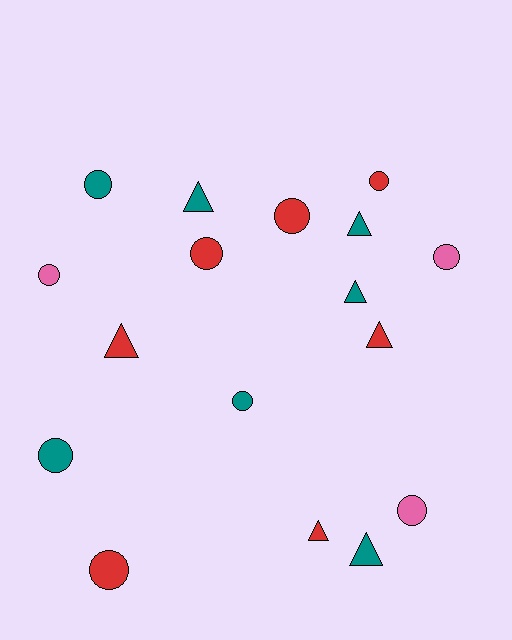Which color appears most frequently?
Teal, with 7 objects.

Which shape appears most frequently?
Circle, with 10 objects.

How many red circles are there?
There are 4 red circles.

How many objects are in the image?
There are 17 objects.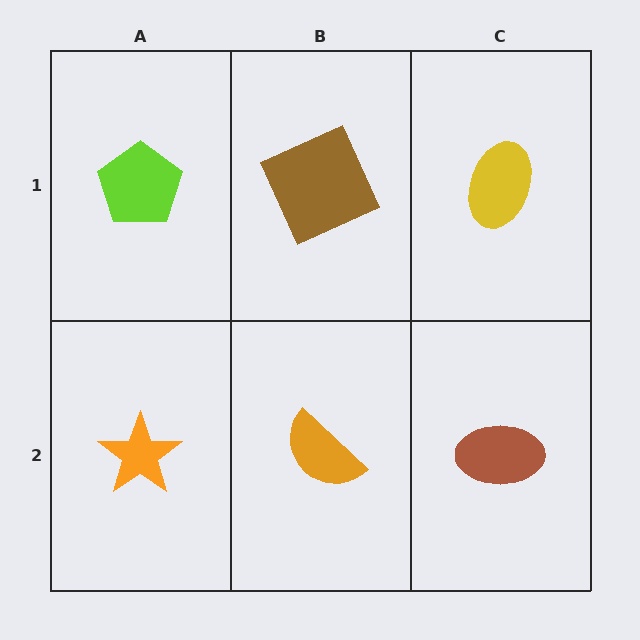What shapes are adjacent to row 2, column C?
A yellow ellipse (row 1, column C), an orange semicircle (row 2, column B).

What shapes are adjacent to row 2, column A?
A lime pentagon (row 1, column A), an orange semicircle (row 2, column B).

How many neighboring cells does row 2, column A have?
2.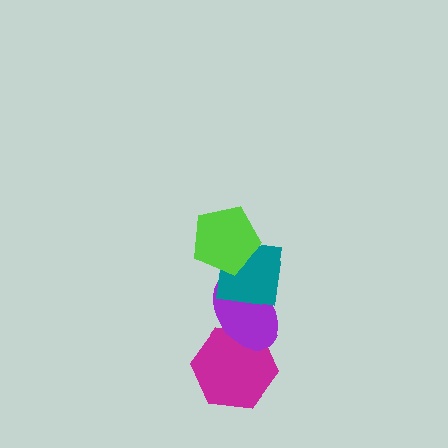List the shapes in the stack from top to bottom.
From top to bottom: the lime pentagon, the teal square, the purple ellipse, the magenta hexagon.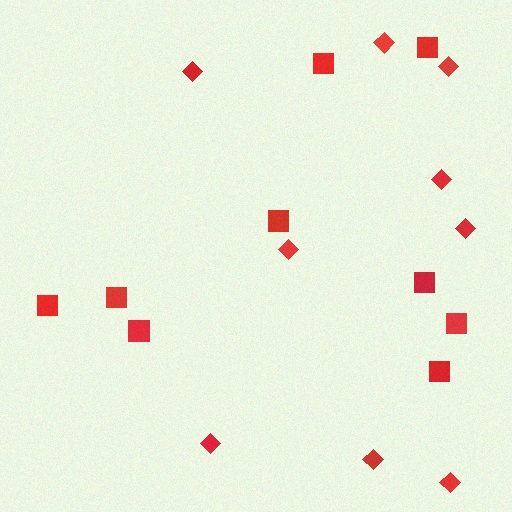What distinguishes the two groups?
There are 2 groups: one group of squares (9) and one group of diamonds (9).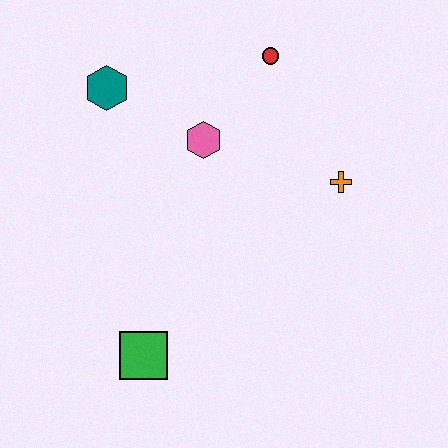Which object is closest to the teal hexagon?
The pink hexagon is closest to the teal hexagon.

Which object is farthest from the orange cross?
The green square is farthest from the orange cross.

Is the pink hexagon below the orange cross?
No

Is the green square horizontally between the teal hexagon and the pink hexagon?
Yes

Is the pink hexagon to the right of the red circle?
No